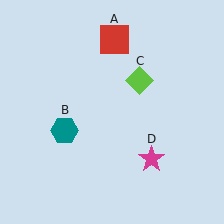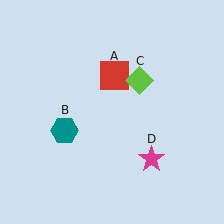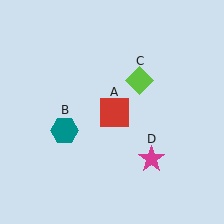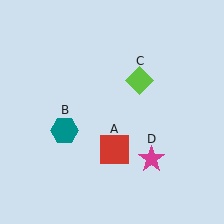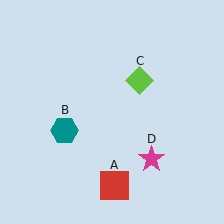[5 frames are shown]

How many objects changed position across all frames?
1 object changed position: red square (object A).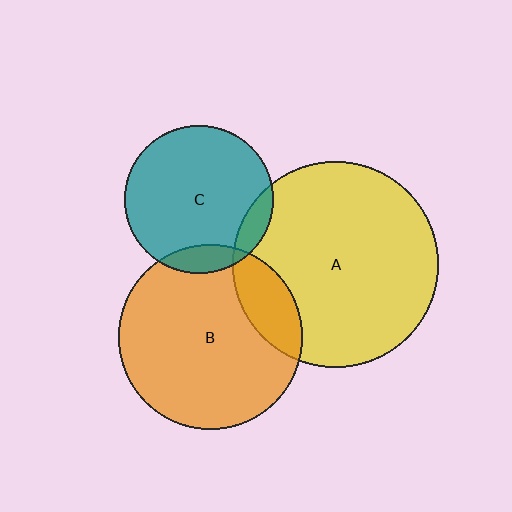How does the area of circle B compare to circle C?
Approximately 1.5 times.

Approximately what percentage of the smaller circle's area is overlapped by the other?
Approximately 10%.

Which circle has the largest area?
Circle A (yellow).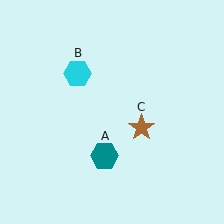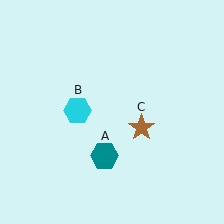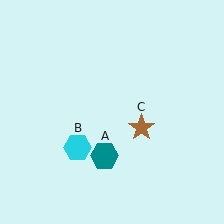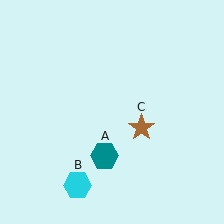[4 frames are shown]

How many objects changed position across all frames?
1 object changed position: cyan hexagon (object B).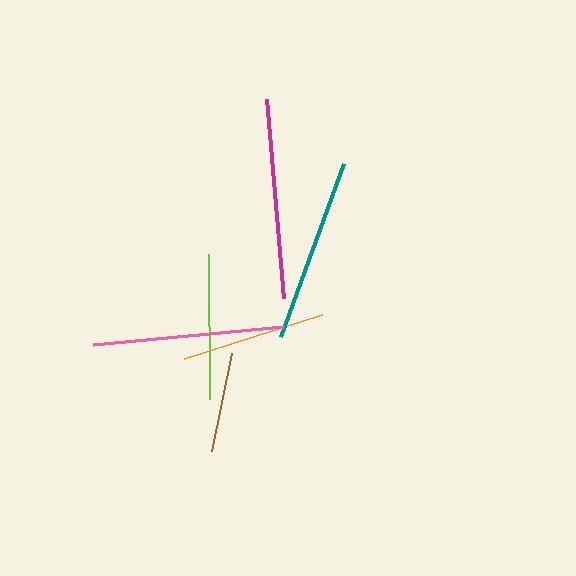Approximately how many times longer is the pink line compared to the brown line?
The pink line is approximately 1.9 times the length of the brown line.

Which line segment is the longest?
The magenta line is the longest at approximately 200 pixels.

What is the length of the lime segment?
The lime segment is approximately 146 pixels long.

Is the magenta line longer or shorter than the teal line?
The magenta line is longer than the teal line.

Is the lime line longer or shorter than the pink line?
The pink line is longer than the lime line.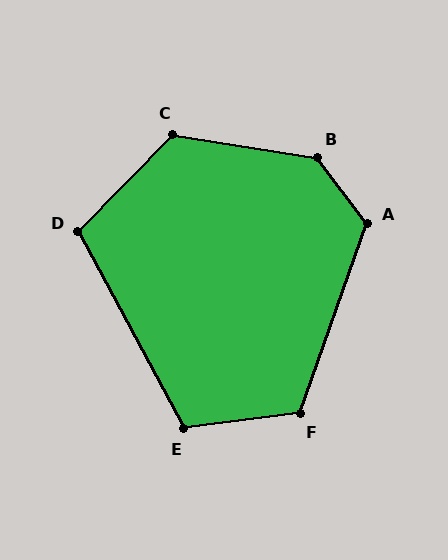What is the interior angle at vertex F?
Approximately 116 degrees (obtuse).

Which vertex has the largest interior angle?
B, at approximately 136 degrees.